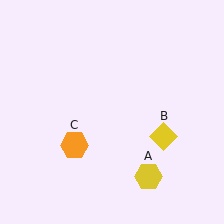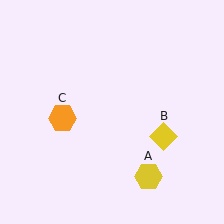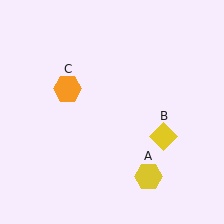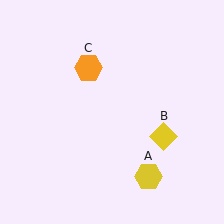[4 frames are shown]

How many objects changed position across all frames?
1 object changed position: orange hexagon (object C).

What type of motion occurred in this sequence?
The orange hexagon (object C) rotated clockwise around the center of the scene.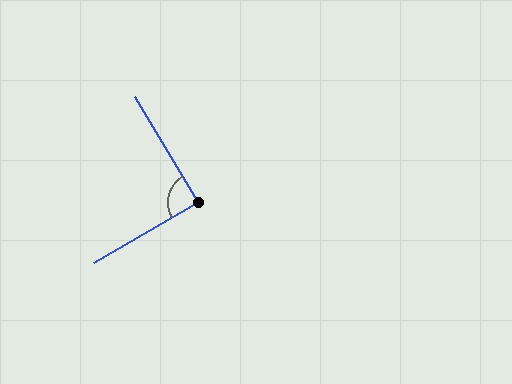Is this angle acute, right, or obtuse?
It is approximately a right angle.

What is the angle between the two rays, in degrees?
Approximately 89 degrees.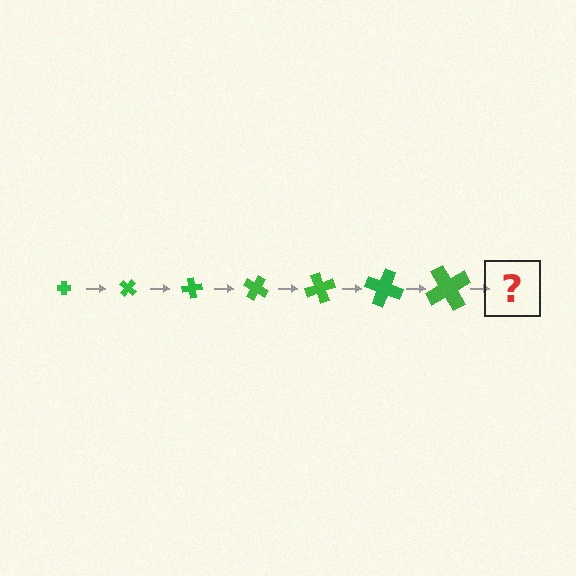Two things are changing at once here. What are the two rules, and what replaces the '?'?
The two rules are that the cross grows larger each step and it rotates 40 degrees each step. The '?' should be a cross, larger than the previous one and rotated 280 degrees from the start.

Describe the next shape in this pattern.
It should be a cross, larger than the previous one and rotated 280 degrees from the start.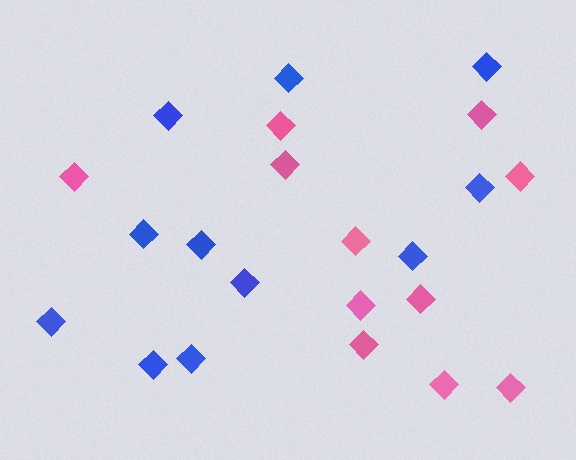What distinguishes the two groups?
There are 2 groups: one group of blue diamonds (11) and one group of pink diamonds (11).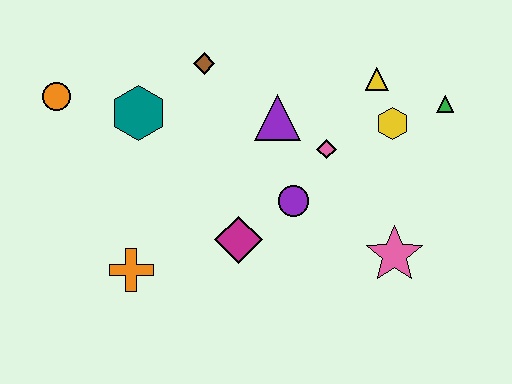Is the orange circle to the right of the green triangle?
No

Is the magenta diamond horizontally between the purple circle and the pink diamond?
No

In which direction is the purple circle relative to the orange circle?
The purple circle is to the right of the orange circle.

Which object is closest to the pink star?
The purple circle is closest to the pink star.